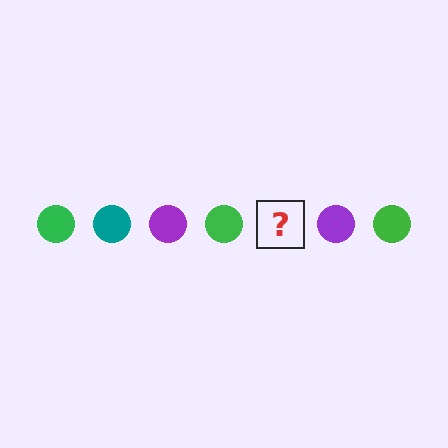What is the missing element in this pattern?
The missing element is a teal circle.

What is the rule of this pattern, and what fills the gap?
The rule is that the pattern cycles through green, teal, purple circles. The gap should be filled with a teal circle.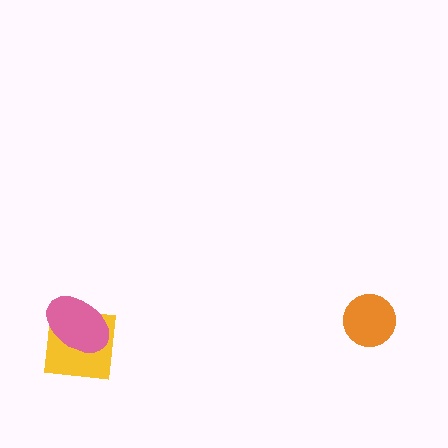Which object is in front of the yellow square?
The pink ellipse is in front of the yellow square.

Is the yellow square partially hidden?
Yes, it is partially covered by another shape.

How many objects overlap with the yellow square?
1 object overlaps with the yellow square.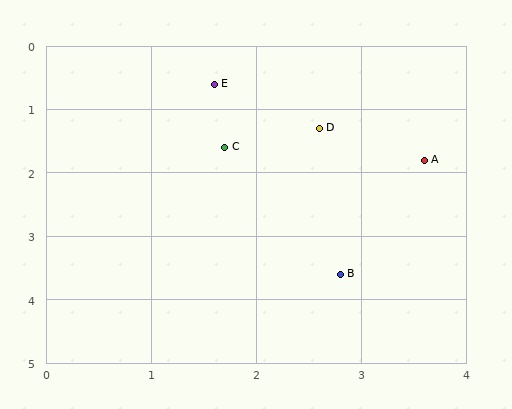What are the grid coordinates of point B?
Point B is at approximately (2.8, 3.6).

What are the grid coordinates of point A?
Point A is at approximately (3.6, 1.8).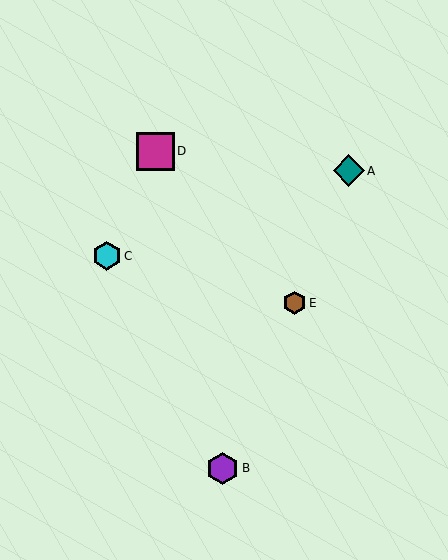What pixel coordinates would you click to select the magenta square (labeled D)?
Click at (155, 151) to select the magenta square D.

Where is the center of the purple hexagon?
The center of the purple hexagon is at (222, 468).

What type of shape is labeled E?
Shape E is a brown hexagon.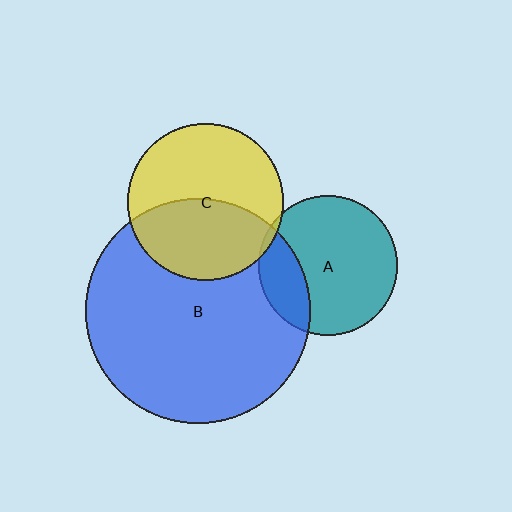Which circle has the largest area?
Circle B (blue).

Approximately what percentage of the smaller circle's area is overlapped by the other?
Approximately 5%.